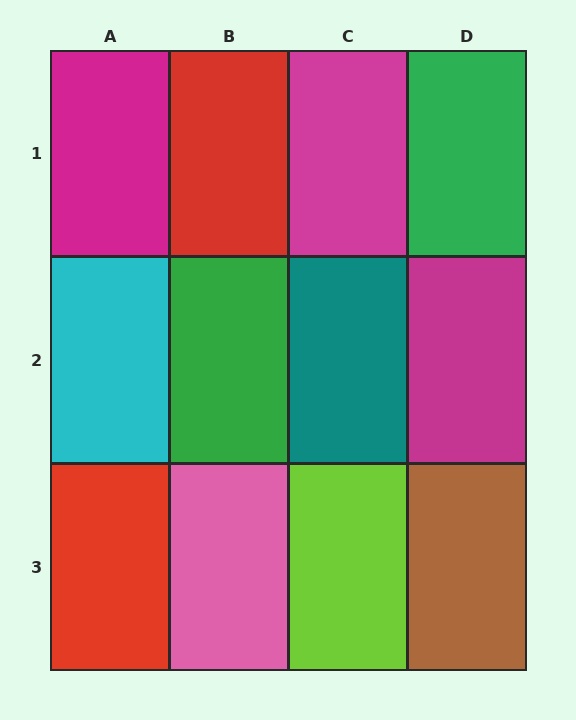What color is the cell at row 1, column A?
Magenta.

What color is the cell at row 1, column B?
Red.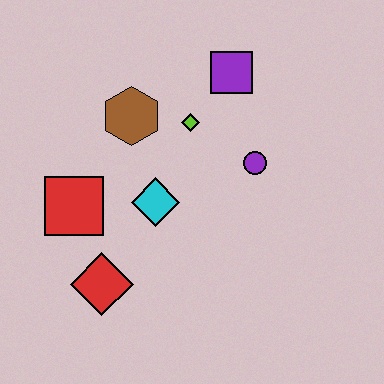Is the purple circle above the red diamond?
Yes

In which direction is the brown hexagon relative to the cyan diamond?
The brown hexagon is above the cyan diamond.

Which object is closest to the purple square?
The lime diamond is closest to the purple square.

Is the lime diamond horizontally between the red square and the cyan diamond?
No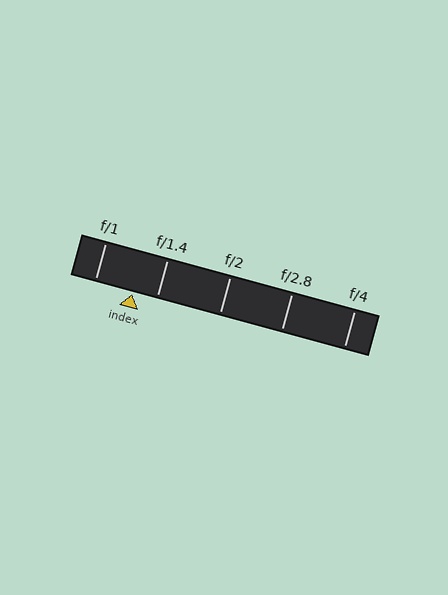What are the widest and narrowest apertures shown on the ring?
The widest aperture shown is f/1 and the narrowest is f/4.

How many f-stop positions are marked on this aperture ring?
There are 5 f-stop positions marked.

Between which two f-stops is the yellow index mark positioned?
The index mark is between f/1 and f/1.4.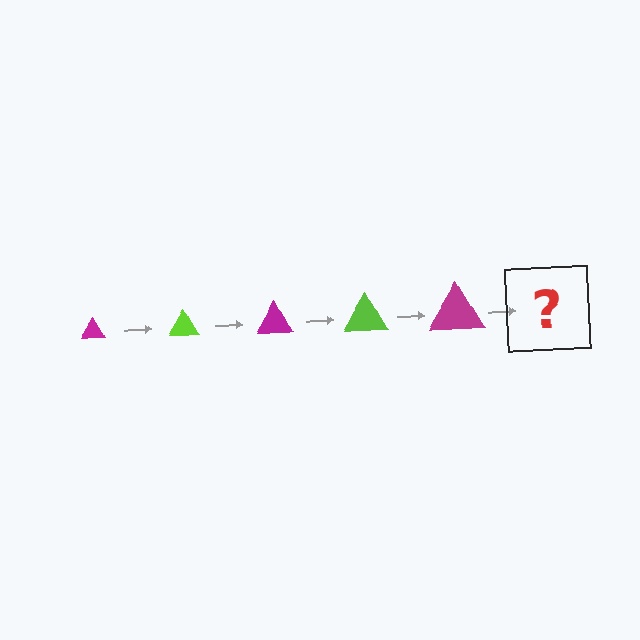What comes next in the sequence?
The next element should be a lime triangle, larger than the previous one.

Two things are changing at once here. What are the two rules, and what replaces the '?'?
The two rules are that the triangle grows larger each step and the color cycles through magenta and lime. The '?' should be a lime triangle, larger than the previous one.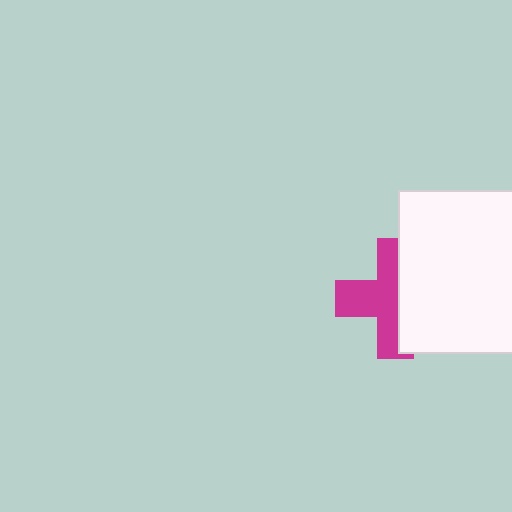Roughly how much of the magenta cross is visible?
About half of it is visible (roughly 54%).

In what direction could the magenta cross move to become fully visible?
The magenta cross could move left. That would shift it out from behind the white square entirely.